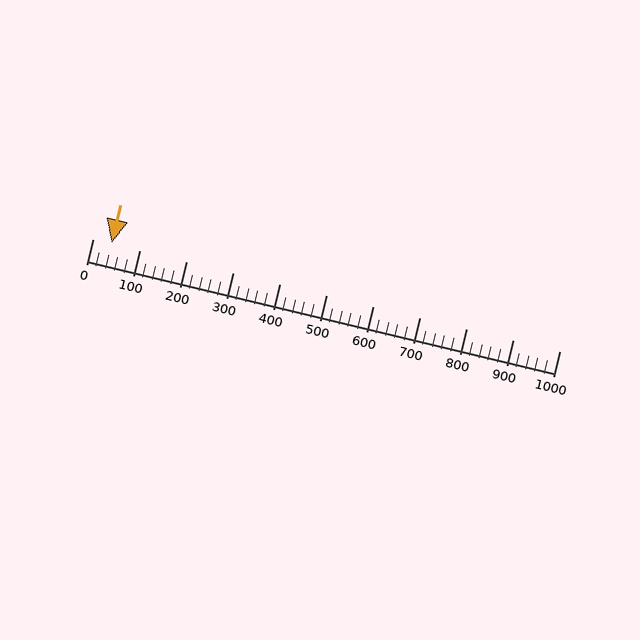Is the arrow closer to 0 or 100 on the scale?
The arrow is closer to 0.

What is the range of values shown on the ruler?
The ruler shows values from 0 to 1000.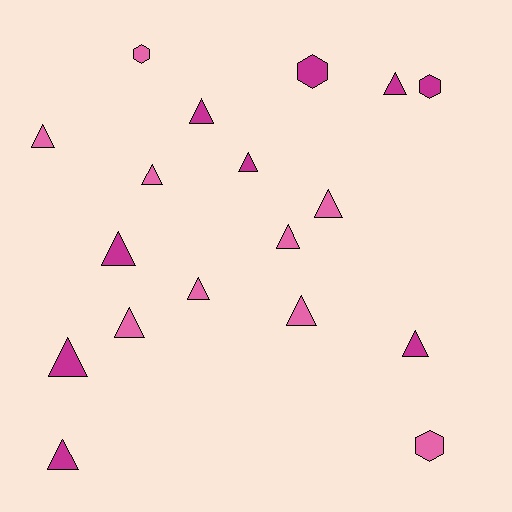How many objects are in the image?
There are 18 objects.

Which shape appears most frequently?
Triangle, with 14 objects.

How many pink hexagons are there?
There are 2 pink hexagons.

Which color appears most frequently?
Pink, with 9 objects.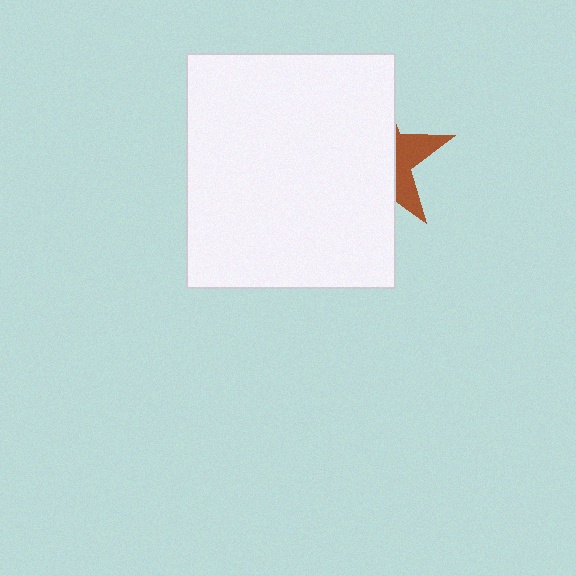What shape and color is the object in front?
The object in front is a white rectangle.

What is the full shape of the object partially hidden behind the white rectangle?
The partially hidden object is a brown star.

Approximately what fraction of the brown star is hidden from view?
Roughly 69% of the brown star is hidden behind the white rectangle.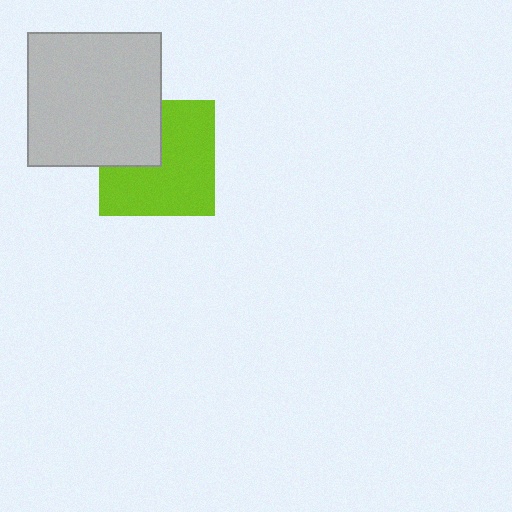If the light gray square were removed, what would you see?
You would see the complete lime square.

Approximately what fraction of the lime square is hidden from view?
Roughly 31% of the lime square is hidden behind the light gray square.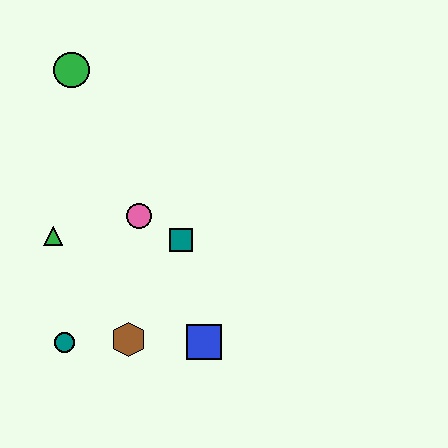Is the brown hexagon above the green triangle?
No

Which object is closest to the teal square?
The pink circle is closest to the teal square.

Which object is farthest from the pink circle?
The green circle is farthest from the pink circle.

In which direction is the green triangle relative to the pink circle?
The green triangle is to the left of the pink circle.